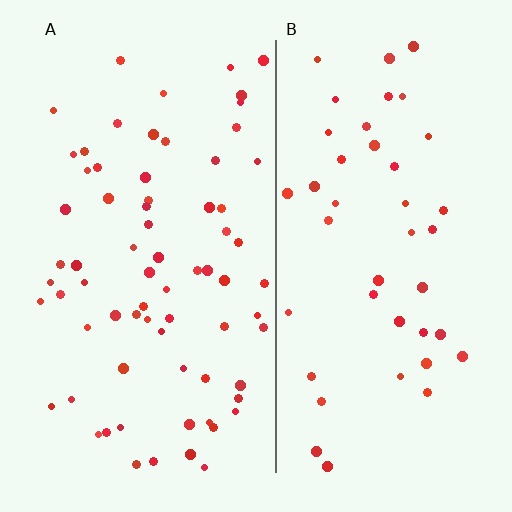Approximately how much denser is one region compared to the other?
Approximately 1.6× — region A over region B.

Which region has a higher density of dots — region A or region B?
A (the left).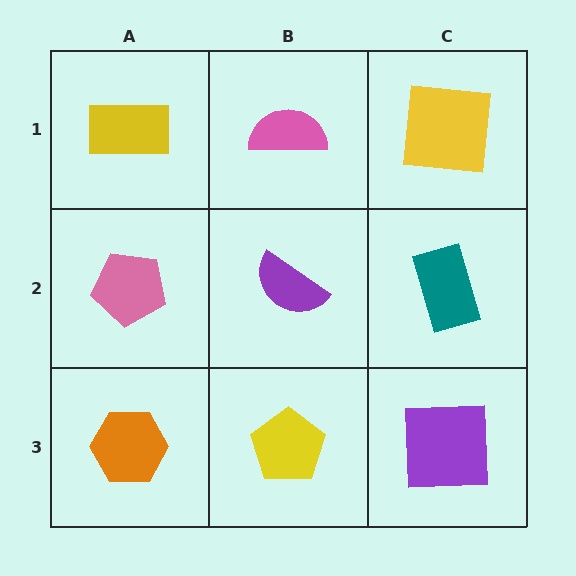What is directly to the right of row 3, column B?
A purple square.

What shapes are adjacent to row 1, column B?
A purple semicircle (row 2, column B), a yellow rectangle (row 1, column A), a yellow square (row 1, column C).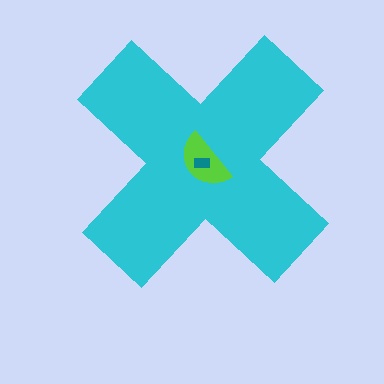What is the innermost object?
The teal rectangle.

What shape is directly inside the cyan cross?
The lime semicircle.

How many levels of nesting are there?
3.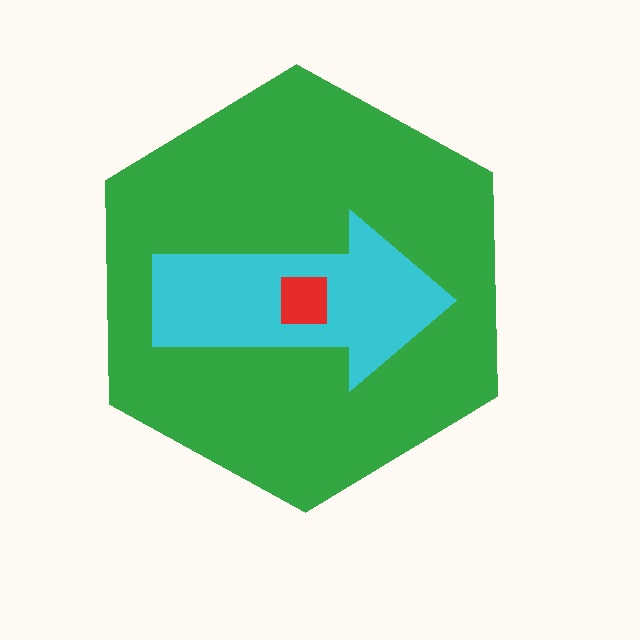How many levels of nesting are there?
3.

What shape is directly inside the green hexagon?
The cyan arrow.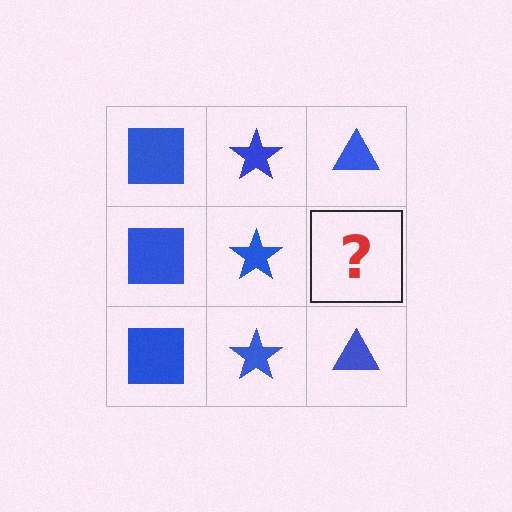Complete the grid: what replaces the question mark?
The question mark should be replaced with a blue triangle.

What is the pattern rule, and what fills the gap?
The rule is that each column has a consistent shape. The gap should be filled with a blue triangle.